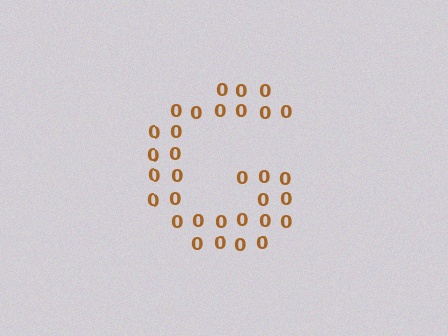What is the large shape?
The large shape is the letter G.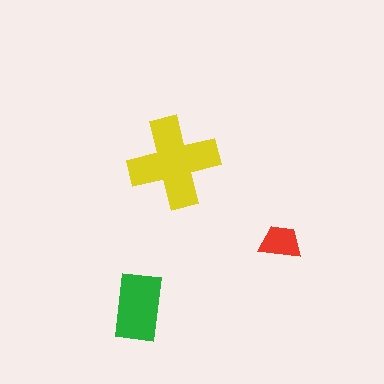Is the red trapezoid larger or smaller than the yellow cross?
Smaller.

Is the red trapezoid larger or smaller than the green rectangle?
Smaller.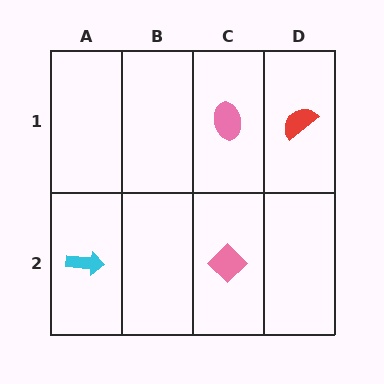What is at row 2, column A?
A cyan arrow.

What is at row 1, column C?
A pink ellipse.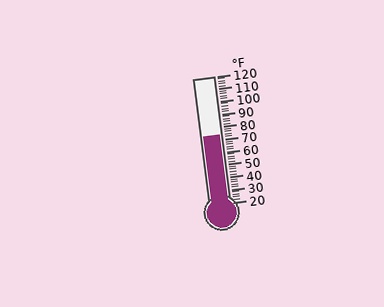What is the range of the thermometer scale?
The thermometer scale ranges from 20°F to 120°F.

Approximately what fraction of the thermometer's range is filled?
The thermometer is filled to approximately 55% of its range.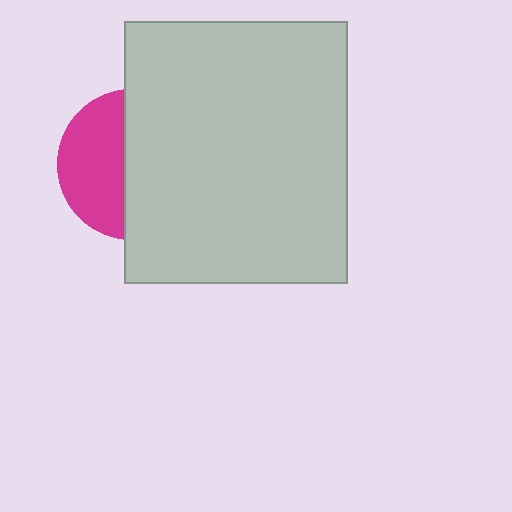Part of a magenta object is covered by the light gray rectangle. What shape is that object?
It is a circle.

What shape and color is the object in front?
The object in front is a light gray rectangle.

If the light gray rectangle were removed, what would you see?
You would see the complete magenta circle.